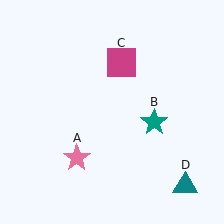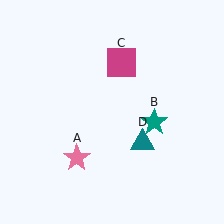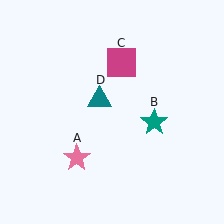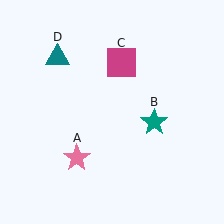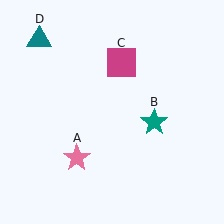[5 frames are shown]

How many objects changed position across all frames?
1 object changed position: teal triangle (object D).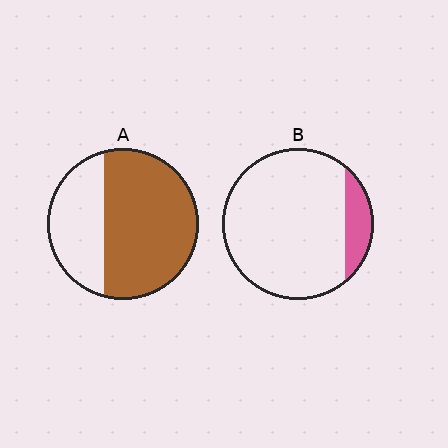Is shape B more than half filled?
No.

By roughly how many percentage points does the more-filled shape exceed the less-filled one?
By roughly 50 percentage points (A over B).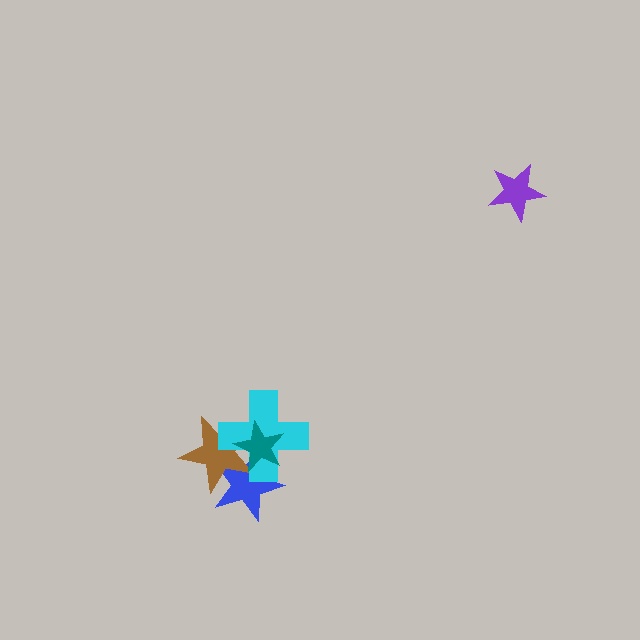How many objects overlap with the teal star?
3 objects overlap with the teal star.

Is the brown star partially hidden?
Yes, it is partially covered by another shape.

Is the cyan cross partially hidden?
Yes, it is partially covered by another shape.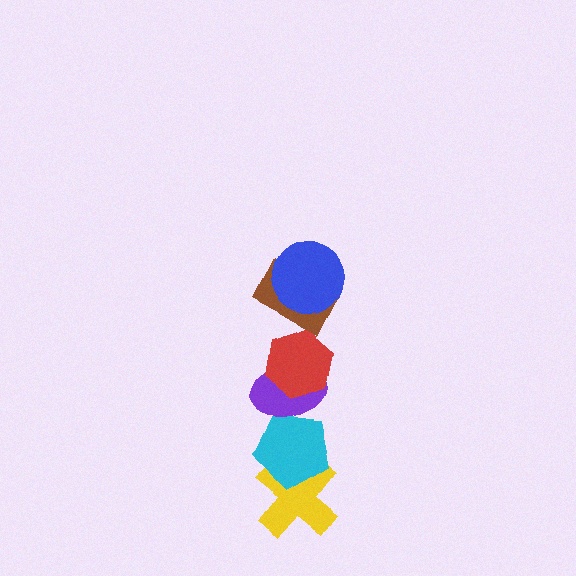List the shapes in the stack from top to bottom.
From top to bottom: the blue circle, the brown rectangle, the red hexagon, the purple ellipse, the cyan pentagon, the yellow cross.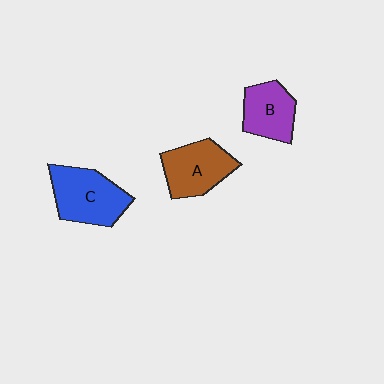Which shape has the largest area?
Shape C (blue).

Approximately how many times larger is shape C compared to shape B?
Approximately 1.4 times.